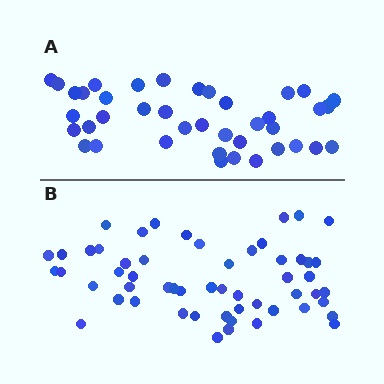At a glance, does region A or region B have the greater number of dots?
Region B (the bottom region) has more dots.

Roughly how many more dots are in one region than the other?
Region B has approximately 15 more dots than region A.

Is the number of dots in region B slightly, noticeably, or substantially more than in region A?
Region B has noticeably more, but not dramatically so. The ratio is roughly 1.4 to 1.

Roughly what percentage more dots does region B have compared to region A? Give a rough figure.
About 40% more.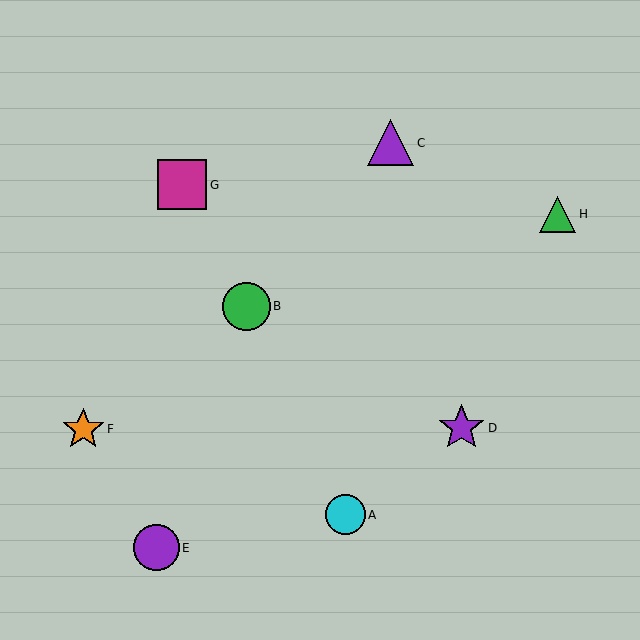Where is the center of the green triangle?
The center of the green triangle is at (558, 214).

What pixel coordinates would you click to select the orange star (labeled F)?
Click at (83, 429) to select the orange star F.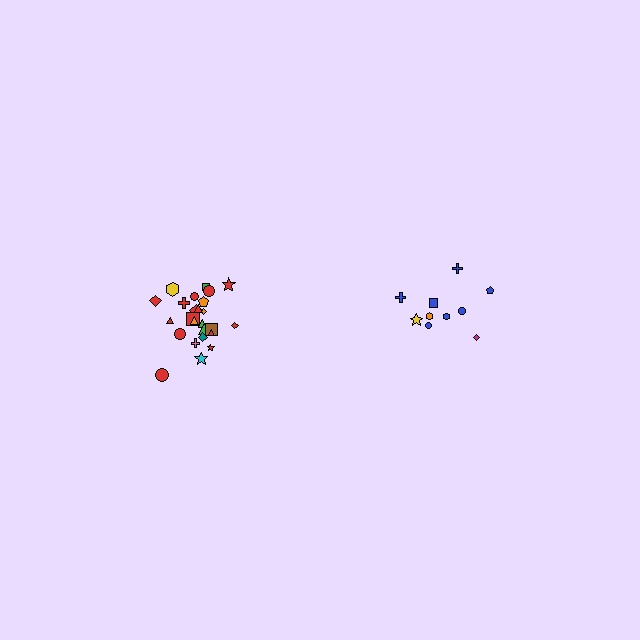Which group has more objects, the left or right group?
The left group.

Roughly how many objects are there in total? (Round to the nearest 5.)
Roughly 35 objects in total.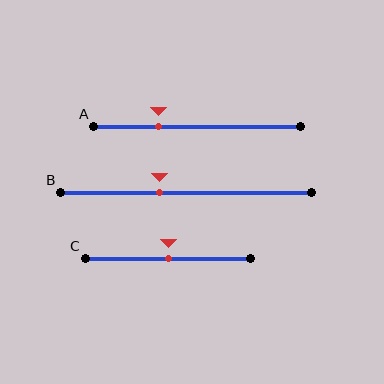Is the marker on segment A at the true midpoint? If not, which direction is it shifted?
No, the marker on segment A is shifted to the left by about 19% of the segment length.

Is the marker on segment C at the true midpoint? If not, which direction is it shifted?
Yes, the marker on segment C is at the true midpoint.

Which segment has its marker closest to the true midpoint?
Segment C has its marker closest to the true midpoint.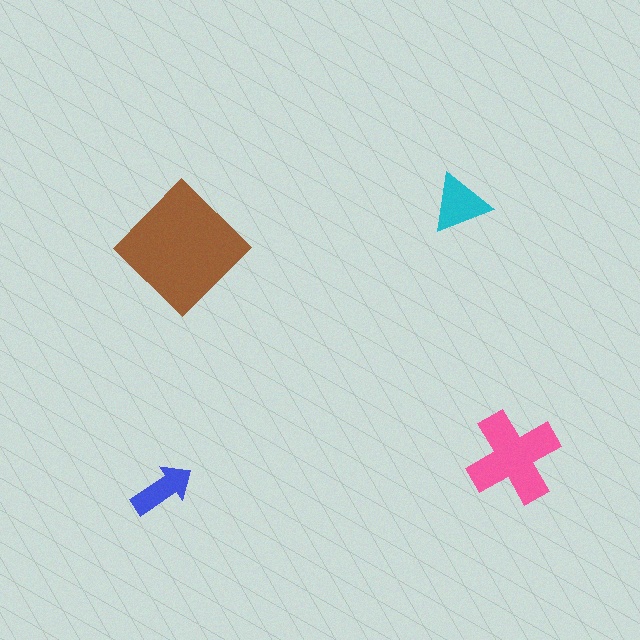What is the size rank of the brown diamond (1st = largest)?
1st.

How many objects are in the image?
There are 4 objects in the image.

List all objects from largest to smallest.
The brown diamond, the pink cross, the cyan triangle, the blue arrow.